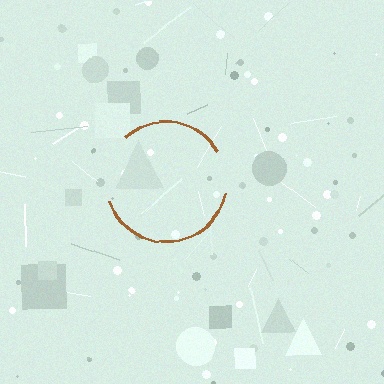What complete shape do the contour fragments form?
The contour fragments form a circle.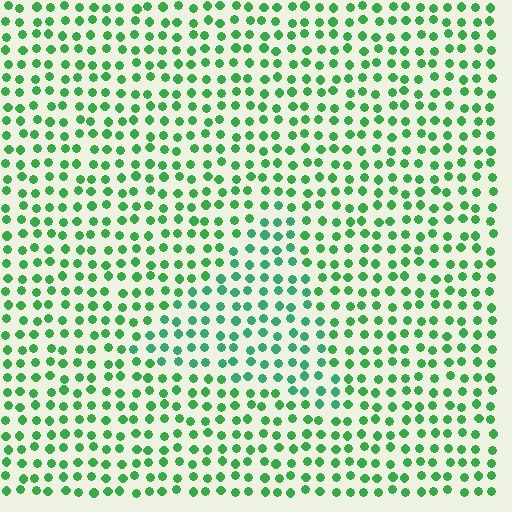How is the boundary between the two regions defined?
The boundary is defined purely by a slight shift in hue (about 23 degrees). Spacing, size, and orientation are identical on both sides.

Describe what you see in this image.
The image is filled with small green elements in a uniform arrangement. A triangle-shaped region is visible where the elements are tinted to a slightly different hue, forming a subtle color boundary.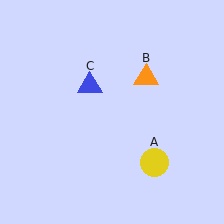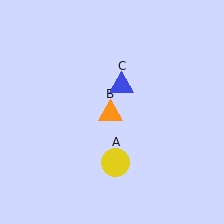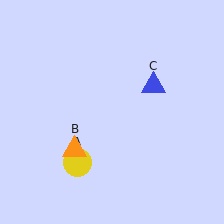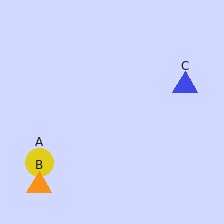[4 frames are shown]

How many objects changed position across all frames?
3 objects changed position: yellow circle (object A), orange triangle (object B), blue triangle (object C).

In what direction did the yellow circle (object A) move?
The yellow circle (object A) moved left.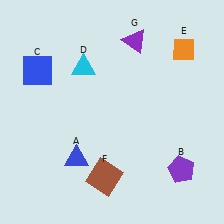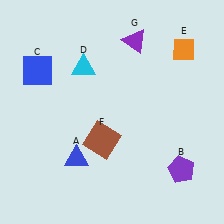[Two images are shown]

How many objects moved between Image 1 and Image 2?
1 object moved between the two images.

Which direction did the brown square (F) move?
The brown square (F) moved up.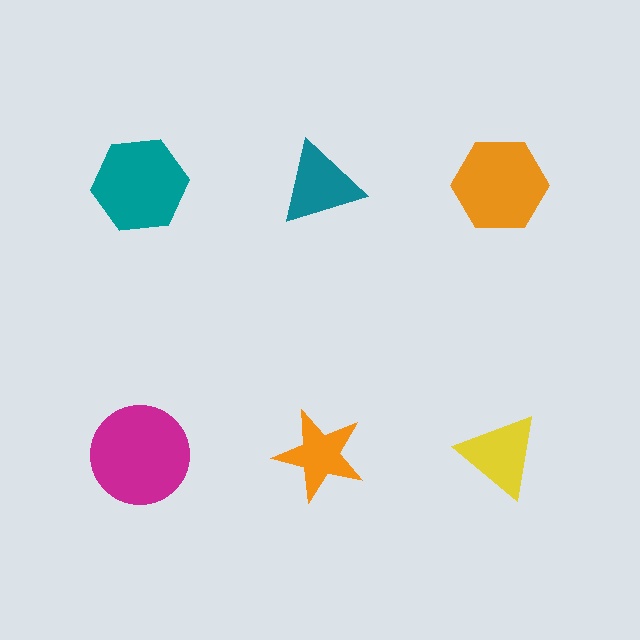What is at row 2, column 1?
A magenta circle.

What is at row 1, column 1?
A teal hexagon.